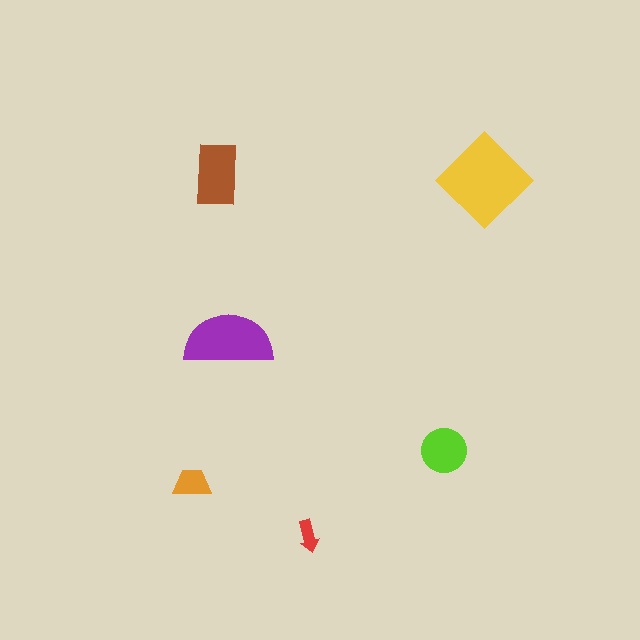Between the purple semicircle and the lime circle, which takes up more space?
The purple semicircle.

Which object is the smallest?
The red arrow.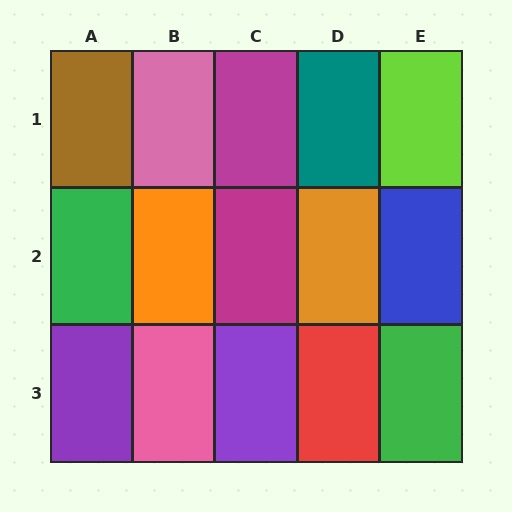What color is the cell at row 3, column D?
Red.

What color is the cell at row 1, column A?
Brown.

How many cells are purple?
2 cells are purple.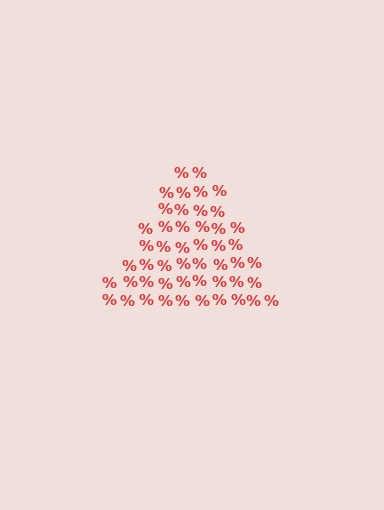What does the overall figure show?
The overall figure shows a triangle.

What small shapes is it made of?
It is made of small percent signs.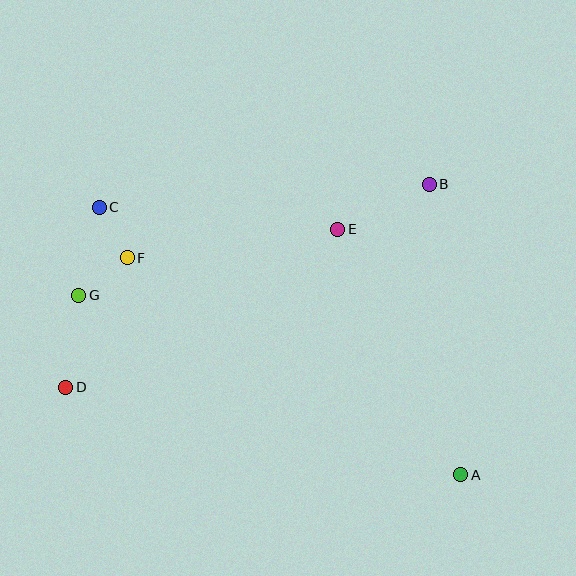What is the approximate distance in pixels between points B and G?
The distance between B and G is approximately 368 pixels.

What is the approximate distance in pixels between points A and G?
The distance between A and G is approximately 422 pixels.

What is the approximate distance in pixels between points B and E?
The distance between B and E is approximately 102 pixels.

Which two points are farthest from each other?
Points A and C are farthest from each other.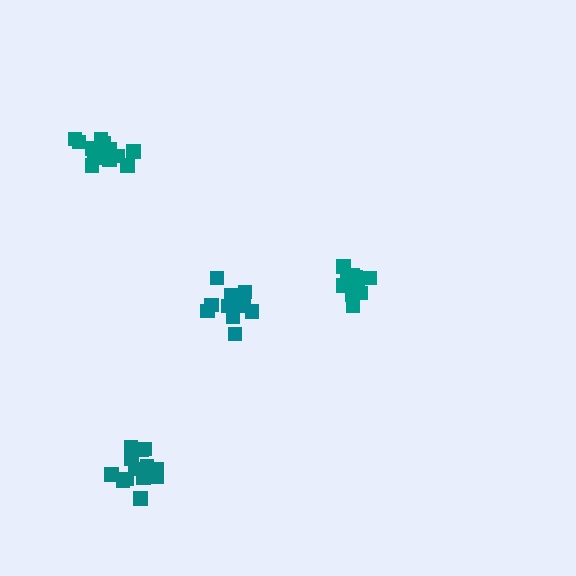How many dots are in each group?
Group 1: 15 dots, Group 2: 10 dots, Group 3: 14 dots, Group 4: 12 dots (51 total).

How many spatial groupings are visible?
There are 4 spatial groupings.